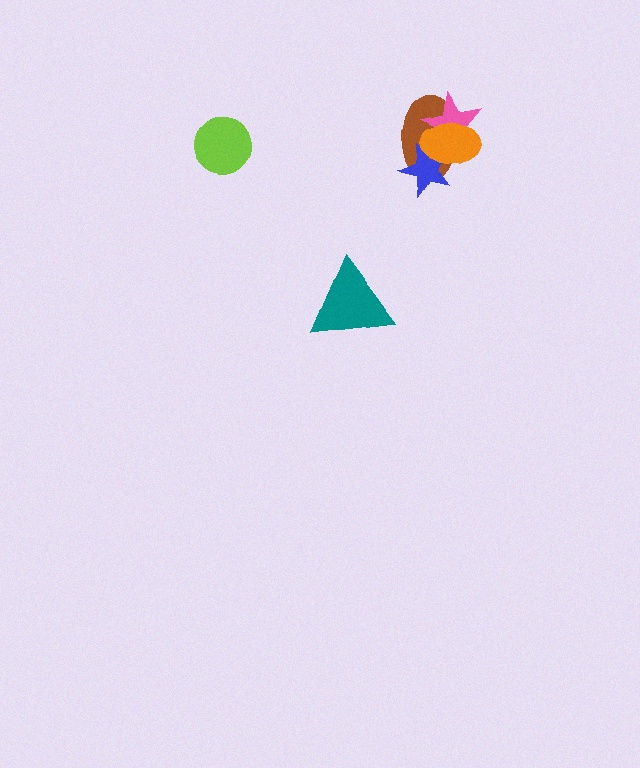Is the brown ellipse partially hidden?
Yes, it is partially covered by another shape.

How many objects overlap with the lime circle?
0 objects overlap with the lime circle.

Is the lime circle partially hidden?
No, no other shape covers it.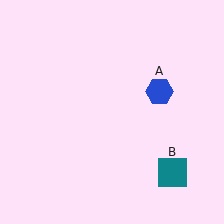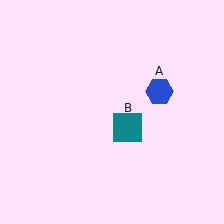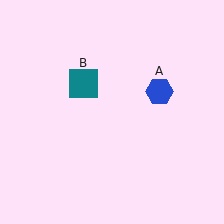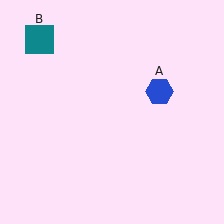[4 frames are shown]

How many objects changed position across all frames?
1 object changed position: teal square (object B).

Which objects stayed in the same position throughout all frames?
Blue hexagon (object A) remained stationary.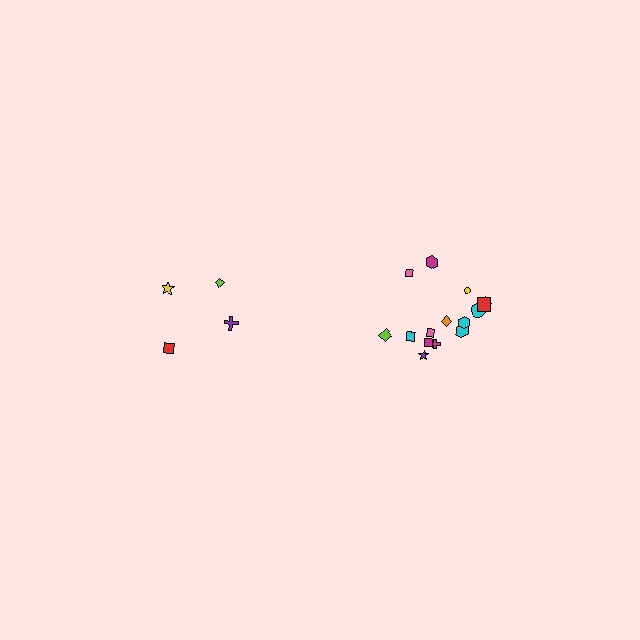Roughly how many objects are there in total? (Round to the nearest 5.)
Roughly 20 objects in total.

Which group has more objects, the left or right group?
The right group.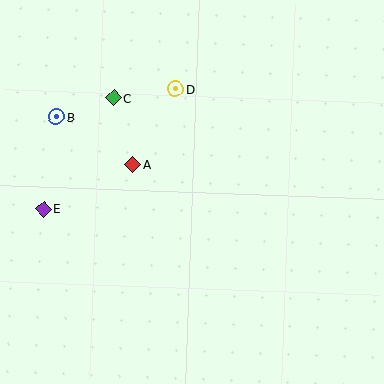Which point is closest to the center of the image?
Point A at (133, 164) is closest to the center.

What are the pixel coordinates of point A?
Point A is at (133, 164).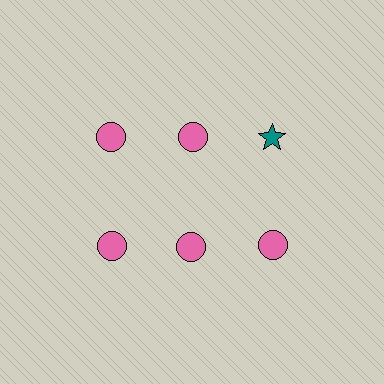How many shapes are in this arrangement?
There are 6 shapes arranged in a grid pattern.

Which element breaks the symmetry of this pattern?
The teal star in the top row, center column breaks the symmetry. All other shapes are pink circles.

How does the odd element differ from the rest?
It differs in both color (teal instead of pink) and shape (star instead of circle).